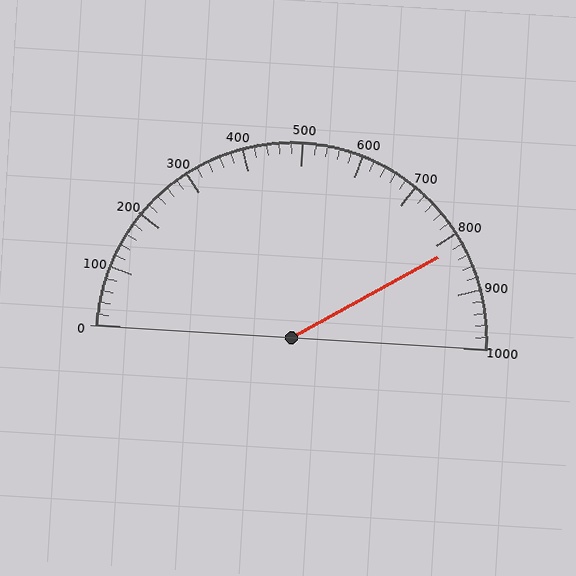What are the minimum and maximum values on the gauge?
The gauge ranges from 0 to 1000.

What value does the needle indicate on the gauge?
The needle indicates approximately 820.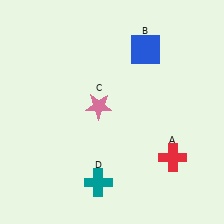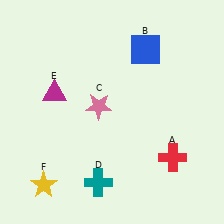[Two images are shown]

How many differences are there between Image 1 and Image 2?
There are 2 differences between the two images.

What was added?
A magenta triangle (E), a yellow star (F) were added in Image 2.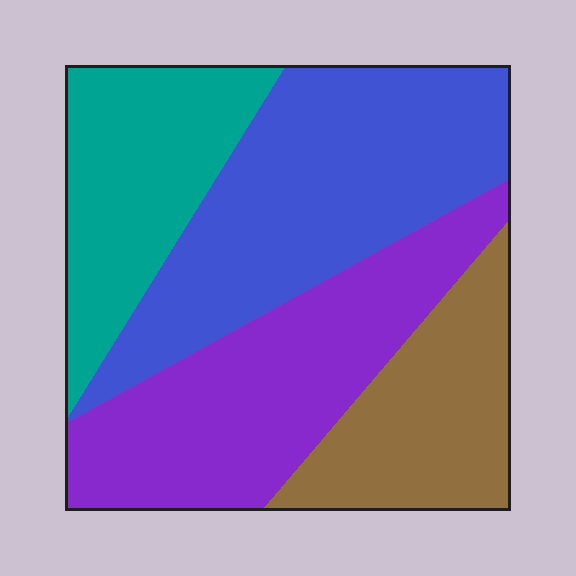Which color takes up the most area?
Blue, at roughly 35%.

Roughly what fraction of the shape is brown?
Brown covers around 20% of the shape.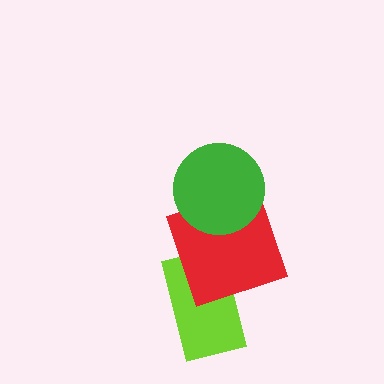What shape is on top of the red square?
The green circle is on top of the red square.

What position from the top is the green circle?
The green circle is 1st from the top.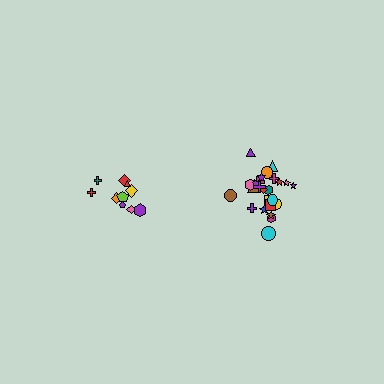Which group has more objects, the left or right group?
The right group.